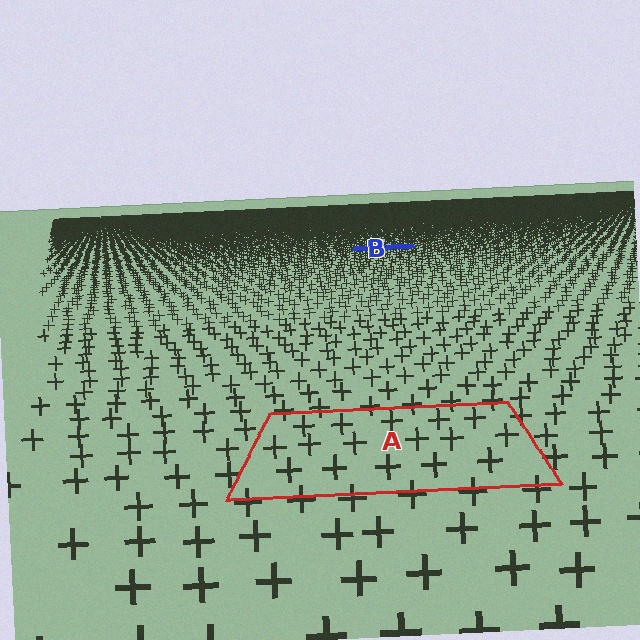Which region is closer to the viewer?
Region A is closer. The texture elements there are larger and more spread out.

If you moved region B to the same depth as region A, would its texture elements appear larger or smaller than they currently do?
They would appear larger. At a closer depth, the same texture elements are projected at a bigger on-screen size.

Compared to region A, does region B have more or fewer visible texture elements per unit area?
Region B has more texture elements per unit area — they are packed more densely because it is farther away.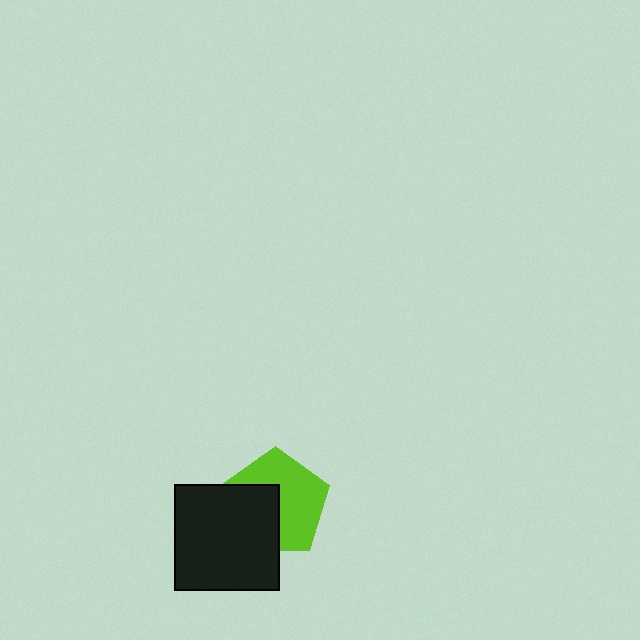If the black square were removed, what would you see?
You would see the complete lime pentagon.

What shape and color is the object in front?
The object in front is a black square.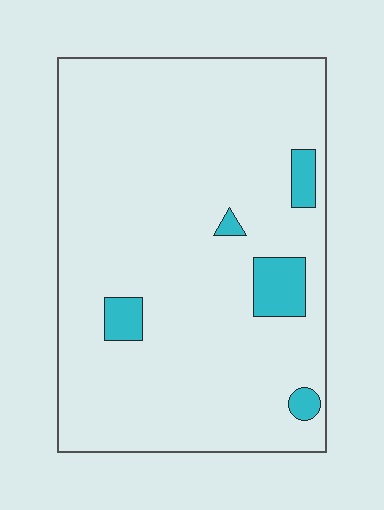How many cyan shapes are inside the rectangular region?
5.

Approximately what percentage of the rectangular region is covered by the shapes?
Approximately 5%.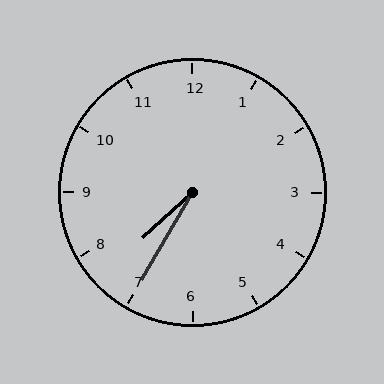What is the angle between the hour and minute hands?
Approximately 18 degrees.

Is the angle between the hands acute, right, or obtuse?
It is acute.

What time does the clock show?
7:35.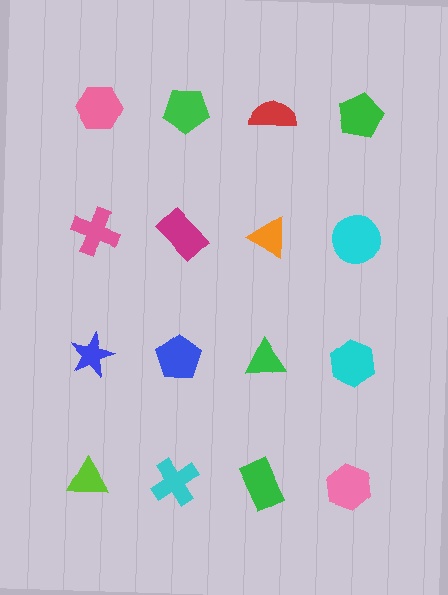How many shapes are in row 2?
4 shapes.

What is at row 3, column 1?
A blue star.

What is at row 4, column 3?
A green rectangle.